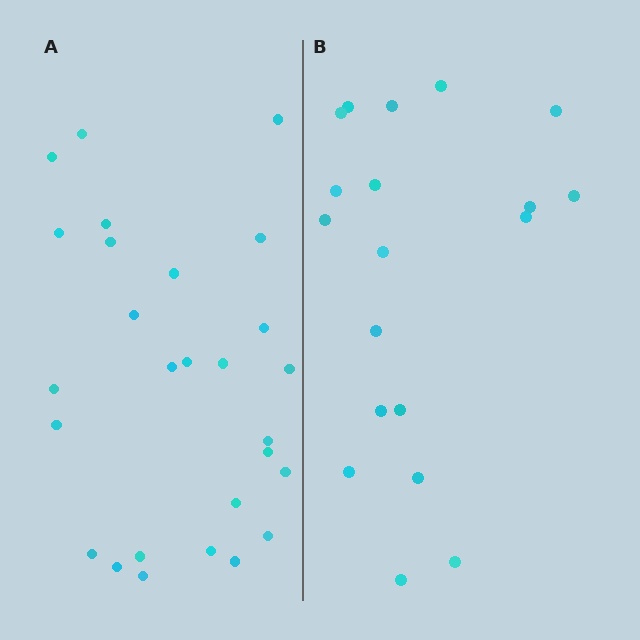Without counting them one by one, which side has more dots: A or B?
Region A (the left region) has more dots.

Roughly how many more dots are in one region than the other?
Region A has roughly 8 or so more dots than region B.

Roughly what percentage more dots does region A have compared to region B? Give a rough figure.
About 40% more.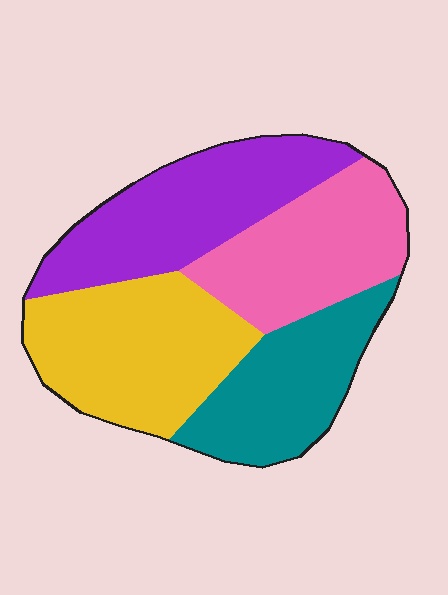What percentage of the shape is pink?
Pink takes up about one quarter (1/4) of the shape.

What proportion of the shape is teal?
Teal takes up about one fifth (1/5) of the shape.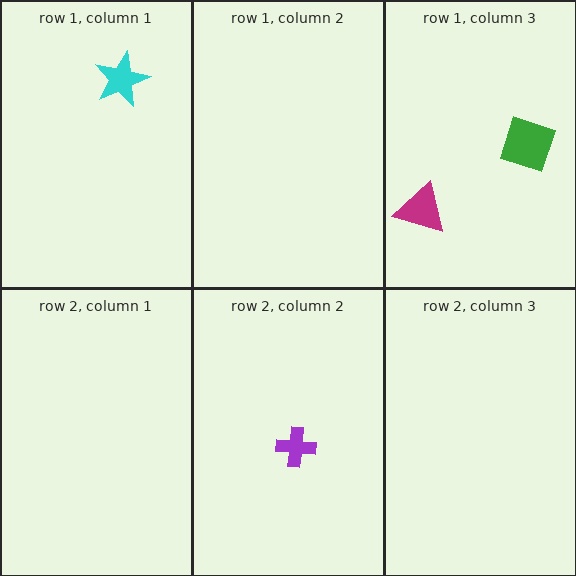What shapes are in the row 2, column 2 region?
The purple cross.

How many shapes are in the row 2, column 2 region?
1.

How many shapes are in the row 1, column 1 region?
1.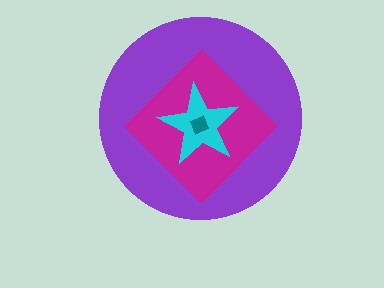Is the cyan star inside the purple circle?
Yes.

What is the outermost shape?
The purple circle.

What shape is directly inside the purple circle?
The magenta diamond.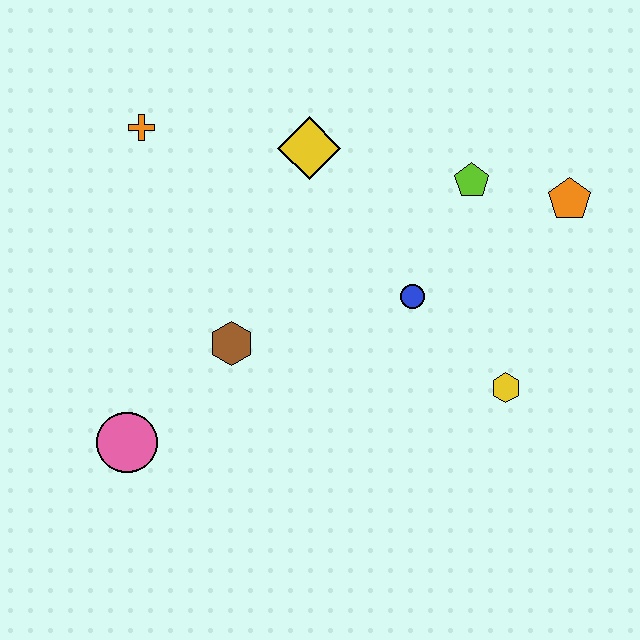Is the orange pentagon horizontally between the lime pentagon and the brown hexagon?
No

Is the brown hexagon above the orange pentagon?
No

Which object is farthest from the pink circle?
The orange pentagon is farthest from the pink circle.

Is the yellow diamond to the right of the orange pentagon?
No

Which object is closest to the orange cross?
The yellow diamond is closest to the orange cross.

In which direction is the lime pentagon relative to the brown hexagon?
The lime pentagon is to the right of the brown hexagon.